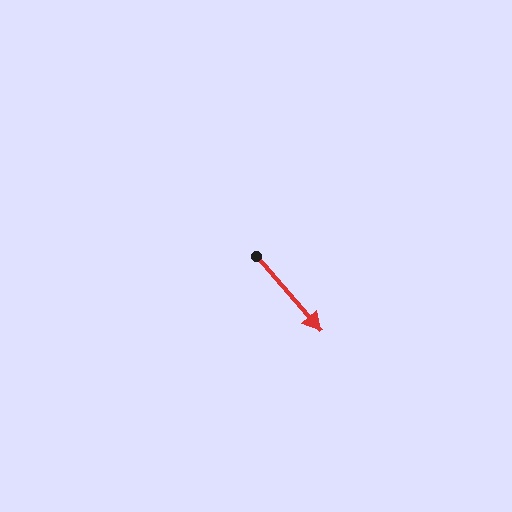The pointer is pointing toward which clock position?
Roughly 5 o'clock.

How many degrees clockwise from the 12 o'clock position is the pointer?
Approximately 139 degrees.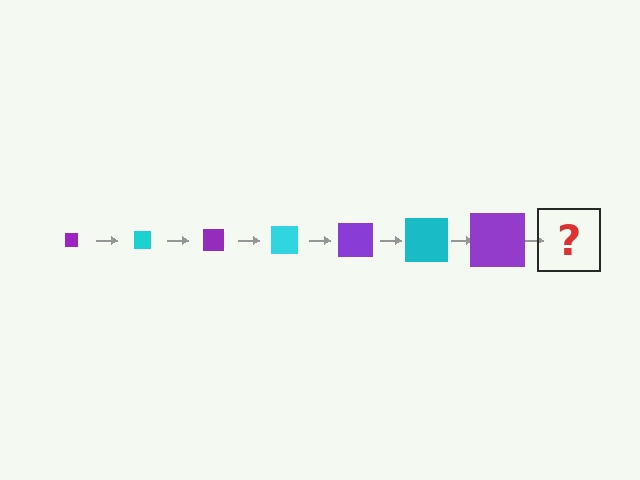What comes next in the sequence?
The next element should be a cyan square, larger than the previous one.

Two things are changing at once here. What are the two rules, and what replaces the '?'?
The two rules are that the square grows larger each step and the color cycles through purple and cyan. The '?' should be a cyan square, larger than the previous one.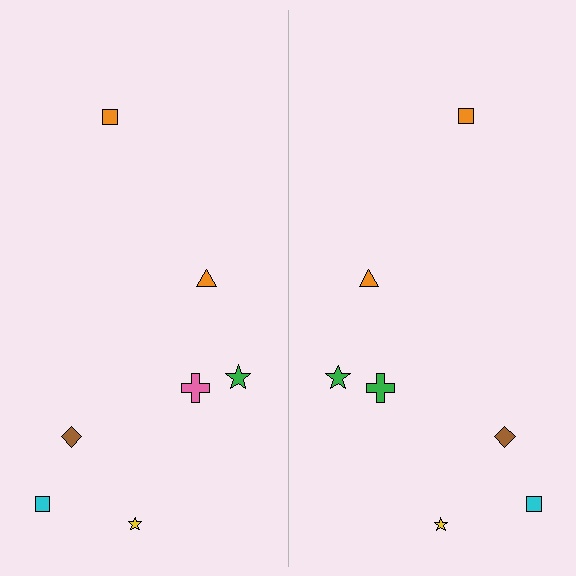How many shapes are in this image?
There are 14 shapes in this image.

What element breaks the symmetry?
The green cross on the right side breaks the symmetry — its mirror counterpart is pink.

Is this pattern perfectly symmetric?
No, the pattern is not perfectly symmetric. The green cross on the right side breaks the symmetry — its mirror counterpart is pink.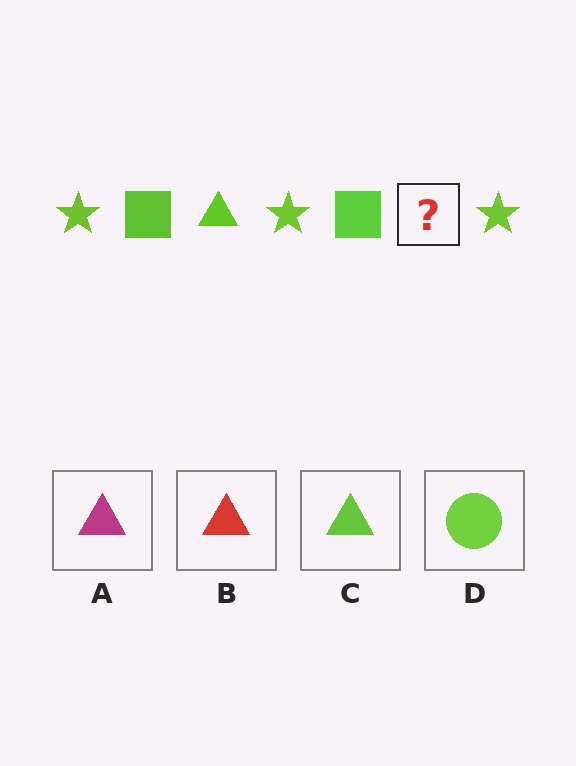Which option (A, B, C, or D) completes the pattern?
C.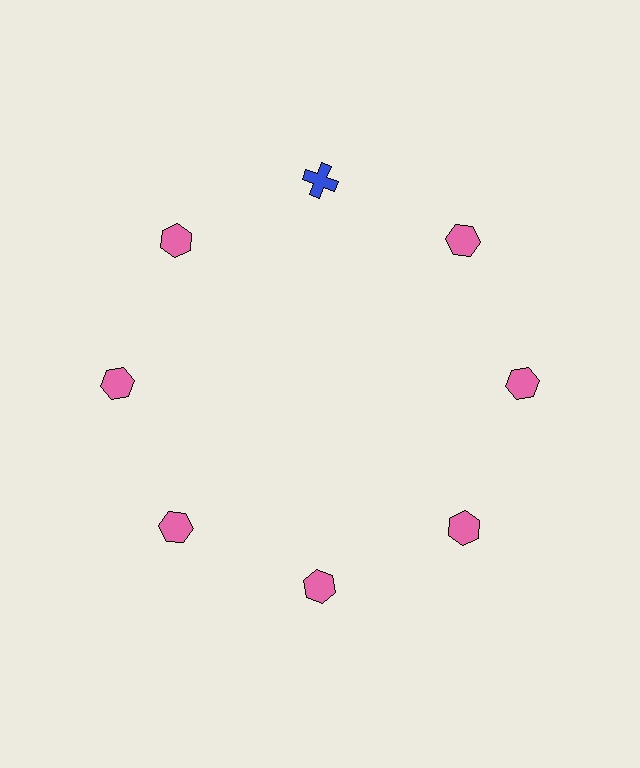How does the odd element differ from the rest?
It differs in both color (blue instead of pink) and shape (cross instead of hexagon).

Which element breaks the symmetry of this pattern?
The blue cross at roughly the 12 o'clock position breaks the symmetry. All other shapes are pink hexagons.